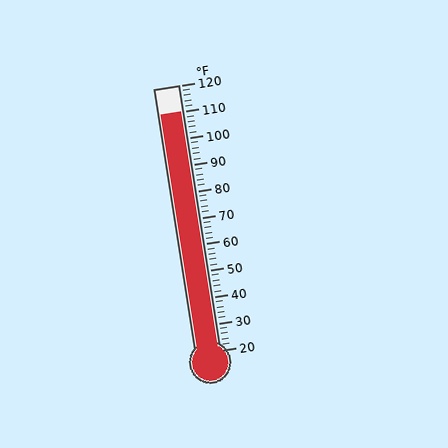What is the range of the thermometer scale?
The thermometer scale ranges from 20°F to 120°F.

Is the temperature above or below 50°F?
The temperature is above 50°F.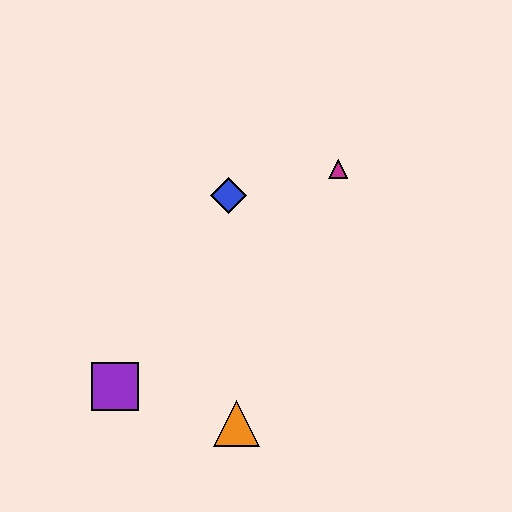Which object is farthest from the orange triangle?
The magenta triangle is farthest from the orange triangle.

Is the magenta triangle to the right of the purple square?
Yes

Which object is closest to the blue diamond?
The magenta triangle is closest to the blue diamond.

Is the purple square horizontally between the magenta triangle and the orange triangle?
No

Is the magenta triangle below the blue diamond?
No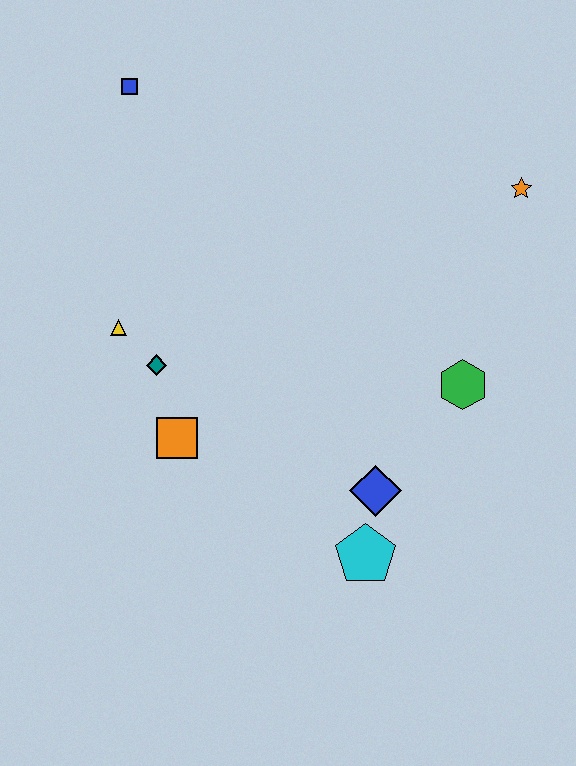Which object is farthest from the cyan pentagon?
The blue square is farthest from the cyan pentagon.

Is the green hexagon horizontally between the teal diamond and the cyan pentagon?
No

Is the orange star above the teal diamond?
Yes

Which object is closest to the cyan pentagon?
The blue diamond is closest to the cyan pentagon.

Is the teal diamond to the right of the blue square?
Yes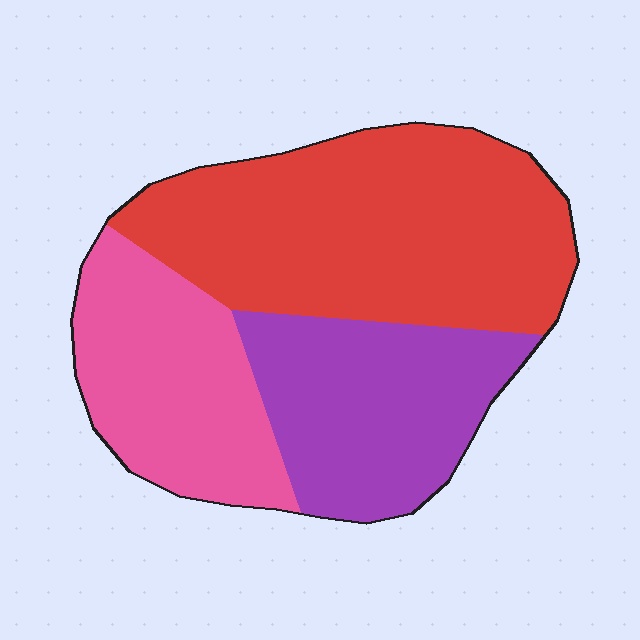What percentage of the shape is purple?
Purple covers around 30% of the shape.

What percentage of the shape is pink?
Pink covers around 25% of the shape.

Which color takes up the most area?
Red, at roughly 45%.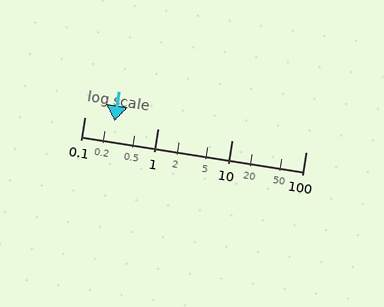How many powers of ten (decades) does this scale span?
The scale spans 3 decades, from 0.1 to 100.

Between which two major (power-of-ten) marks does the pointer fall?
The pointer is between 0.1 and 1.